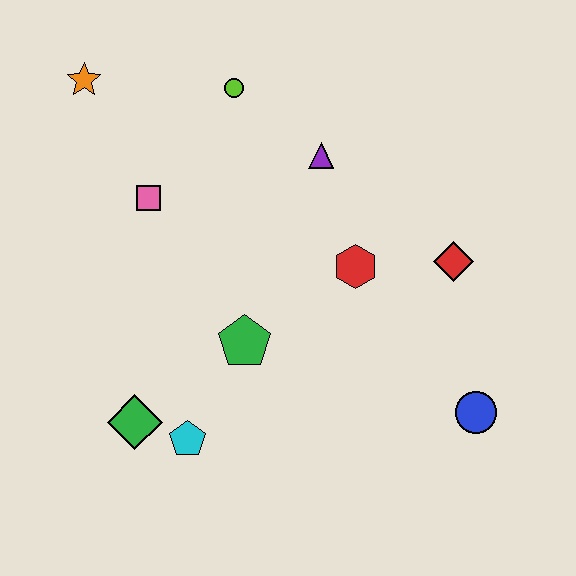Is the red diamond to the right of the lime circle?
Yes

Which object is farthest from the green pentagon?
The orange star is farthest from the green pentagon.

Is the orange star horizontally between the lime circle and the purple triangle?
No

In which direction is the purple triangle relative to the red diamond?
The purple triangle is to the left of the red diamond.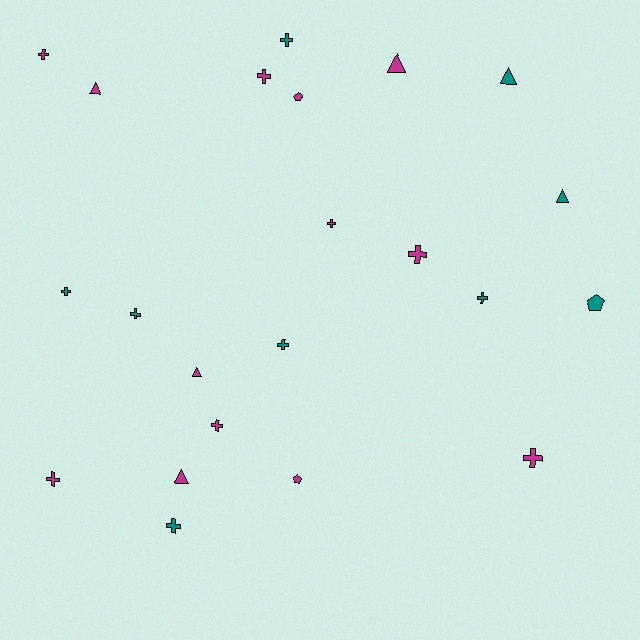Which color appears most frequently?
Magenta, with 13 objects.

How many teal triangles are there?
There are 2 teal triangles.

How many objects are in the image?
There are 22 objects.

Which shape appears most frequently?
Cross, with 13 objects.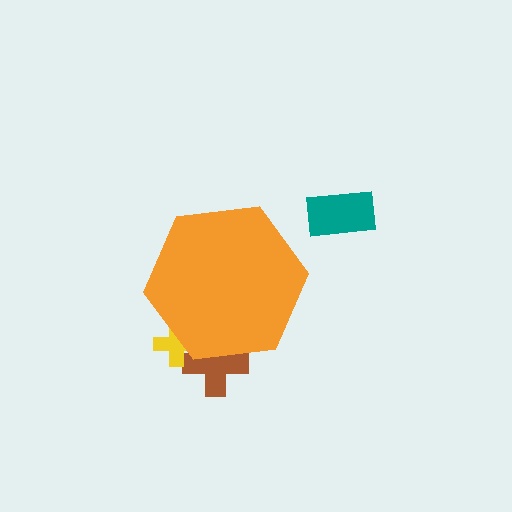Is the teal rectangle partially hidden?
No, the teal rectangle is fully visible.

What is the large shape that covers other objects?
An orange hexagon.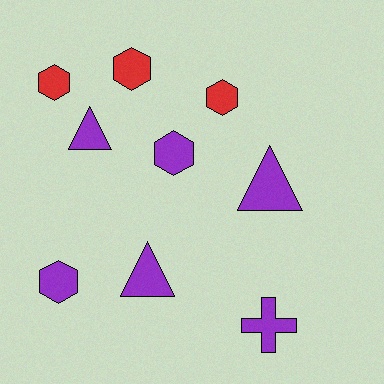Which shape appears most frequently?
Hexagon, with 5 objects.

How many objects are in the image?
There are 9 objects.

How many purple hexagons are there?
There are 2 purple hexagons.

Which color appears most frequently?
Purple, with 6 objects.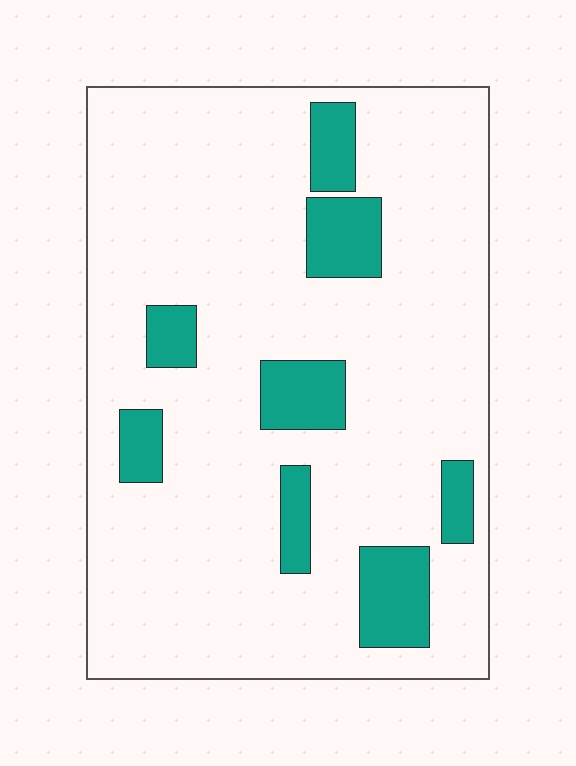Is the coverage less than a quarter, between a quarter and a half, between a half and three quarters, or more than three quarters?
Less than a quarter.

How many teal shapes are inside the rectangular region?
8.